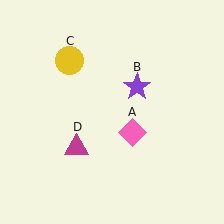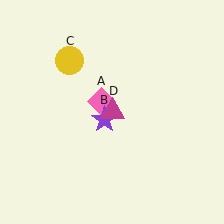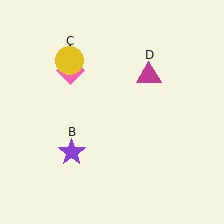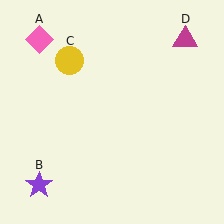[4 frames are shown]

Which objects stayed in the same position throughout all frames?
Yellow circle (object C) remained stationary.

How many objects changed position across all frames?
3 objects changed position: pink diamond (object A), purple star (object B), magenta triangle (object D).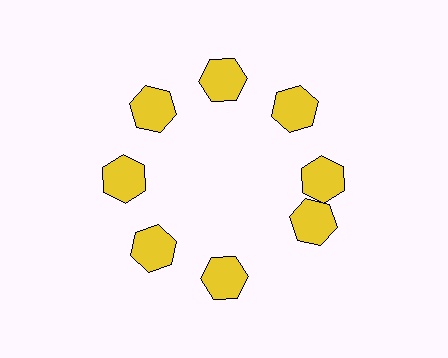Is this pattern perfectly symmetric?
No. The 8 yellow hexagons are arranged in a ring, but one element near the 4 o'clock position is rotated out of alignment along the ring, breaking the 8-fold rotational symmetry.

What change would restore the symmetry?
The symmetry would be restored by rotating it back into even spacing with its neighbors so that all 8 hexagons sit at equal angles and equal distance from the center.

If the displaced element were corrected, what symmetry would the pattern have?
It would have 8-fold rotational symmetry — the pattern would map onto itself every 45 degrees.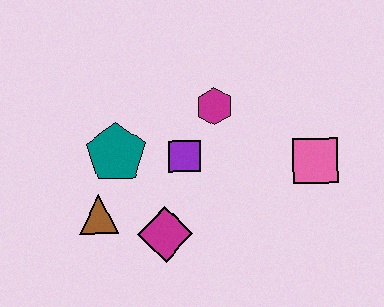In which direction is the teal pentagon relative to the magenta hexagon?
The teal pentagon is to the left of the magenta hexagon.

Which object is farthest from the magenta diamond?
The pink square is farthest from the magenta diamond.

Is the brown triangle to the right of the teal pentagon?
No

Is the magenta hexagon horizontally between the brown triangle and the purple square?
No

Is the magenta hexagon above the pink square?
Yes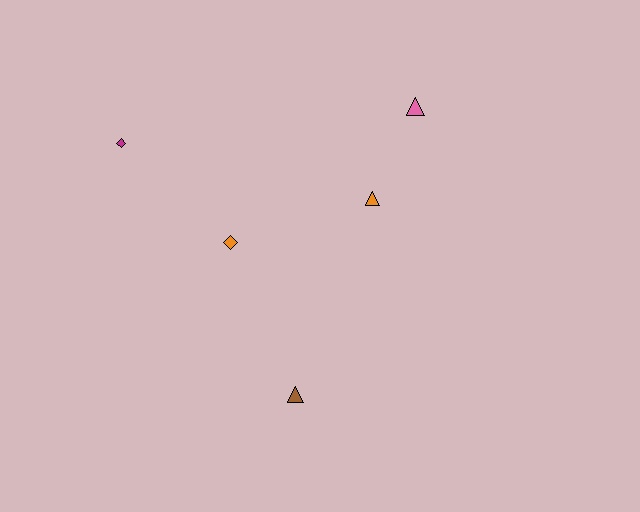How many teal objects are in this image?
There are no teal objects.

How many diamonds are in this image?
There are 2 diamonds.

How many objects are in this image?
There are 5 objects.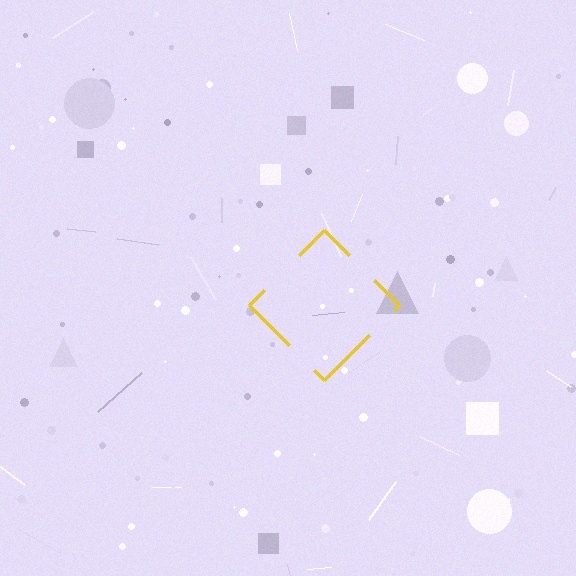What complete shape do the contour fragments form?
The contour fragments form a diamond.